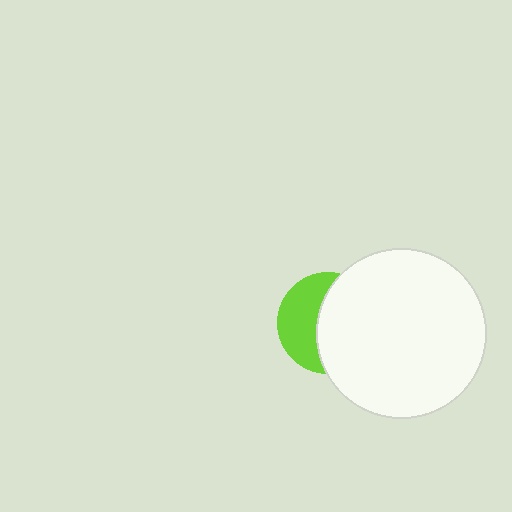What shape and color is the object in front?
The object in front is a white circle.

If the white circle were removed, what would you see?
You would see the complete lime circle.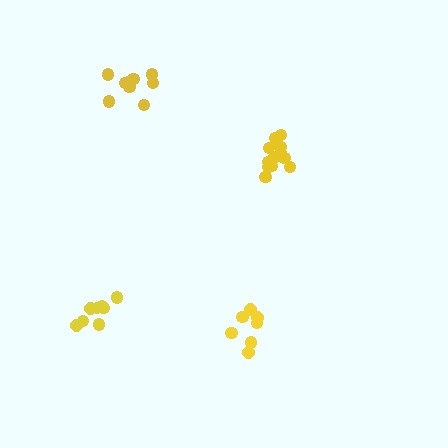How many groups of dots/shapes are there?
There are 4 groups.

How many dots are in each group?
Group 1: 7 dots, Group 2: 9 dots, Group 3: 8 dots, Group 4: 13 dots (37 total).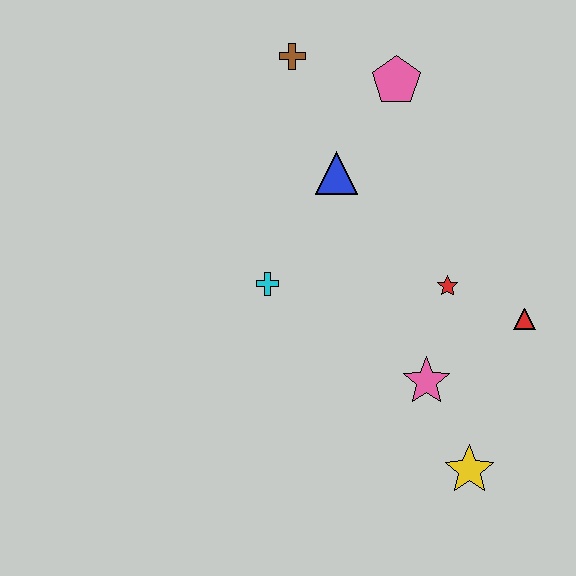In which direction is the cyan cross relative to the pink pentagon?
The cyan cross is below the pink pentagon.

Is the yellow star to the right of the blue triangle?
Yes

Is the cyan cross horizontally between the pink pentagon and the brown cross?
No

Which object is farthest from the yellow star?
The brown cross is farthest from the yellow star.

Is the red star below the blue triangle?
Yes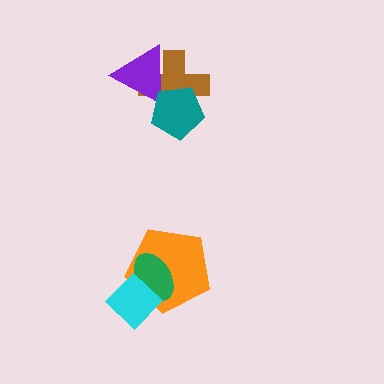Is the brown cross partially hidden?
Yes, it is partially covered by another shape.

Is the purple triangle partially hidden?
Yes, it is partially covered by another shape.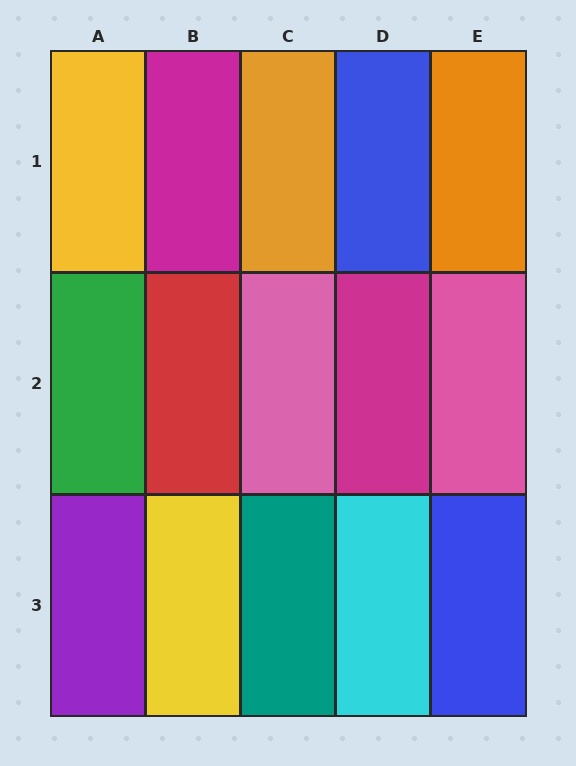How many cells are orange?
2 cells are orange.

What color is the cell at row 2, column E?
Pink.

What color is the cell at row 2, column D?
Magenta.